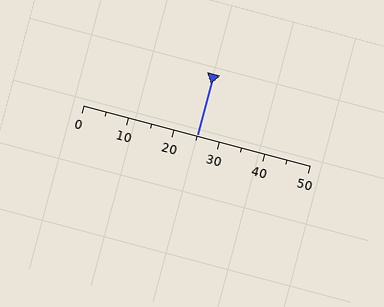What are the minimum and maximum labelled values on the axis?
The axis runs from 0 to 50.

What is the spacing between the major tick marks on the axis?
The major ticks are spaced 10 apart.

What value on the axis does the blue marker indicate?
The marker indicates approximately 25.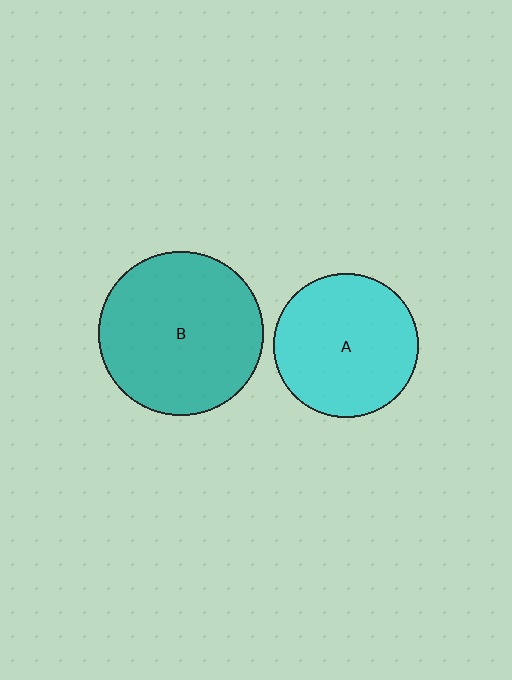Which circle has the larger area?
Circle B (teal).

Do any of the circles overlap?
No, none of the circles overlap.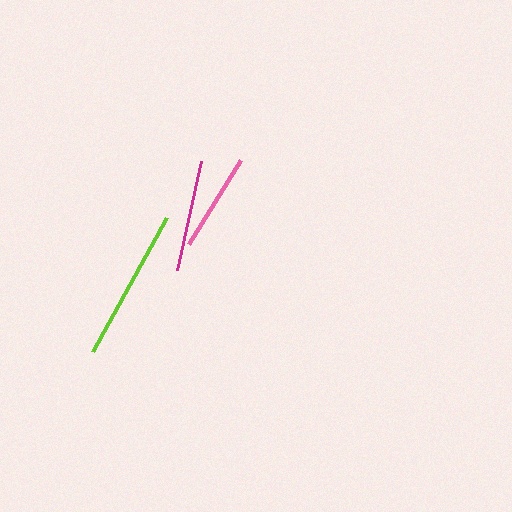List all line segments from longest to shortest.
From longest to shortest: lime, magenta, pink.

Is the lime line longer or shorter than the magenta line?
The lime line is longer than the magenta line.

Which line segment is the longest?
The lime line is the longest at approximately 152 pixels.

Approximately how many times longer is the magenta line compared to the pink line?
The magenta line is approximately 1.1 times the length of the pink line.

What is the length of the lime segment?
The lime segment is approximately 152 pixels long.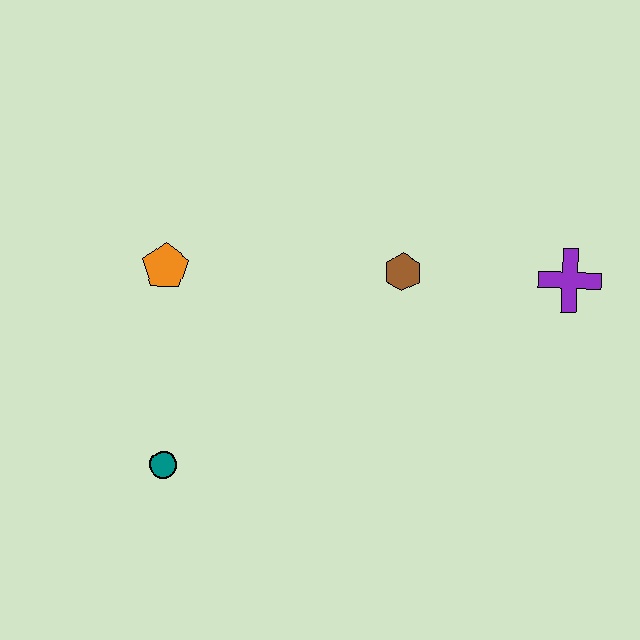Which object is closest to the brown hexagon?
The purple cross is closest to the brown hexagon.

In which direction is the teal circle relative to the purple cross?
The teal circle is to the left of the purple cross.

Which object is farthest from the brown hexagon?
The teal circle is farthest from the brown hexagon.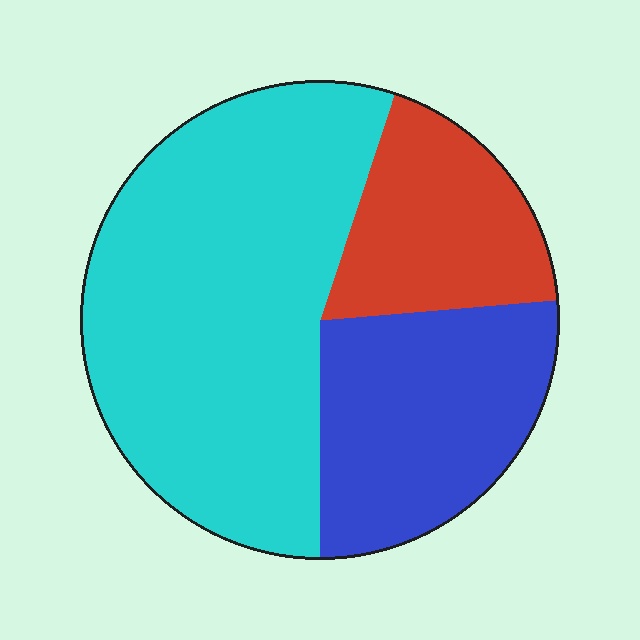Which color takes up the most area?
Cyan, at roughly 55%.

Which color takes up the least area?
Red, at roughly 20%.